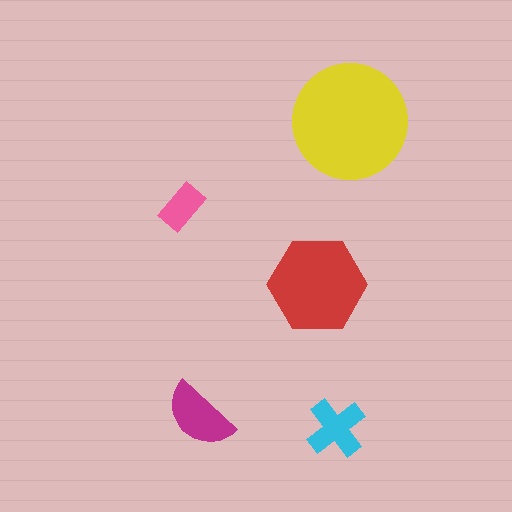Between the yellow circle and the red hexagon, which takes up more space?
The yellow circle.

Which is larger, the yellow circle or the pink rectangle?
The yellow circle.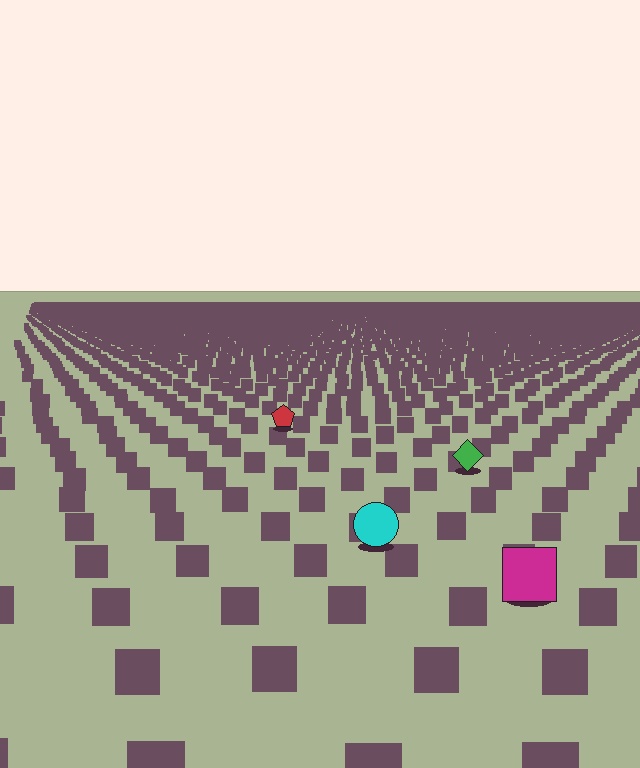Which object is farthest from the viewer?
The red pentagon is farthest from the viewer. It appears smaller and the ground texture around it is denser.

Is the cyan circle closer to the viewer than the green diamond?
Yes. The cyan circle is closer — you can tell from the texture gradient: the ground texture is coarser near it.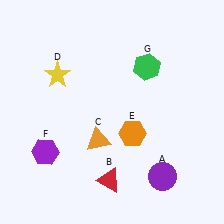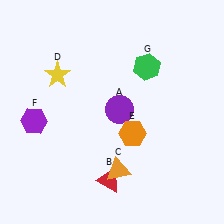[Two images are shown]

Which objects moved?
The objects that moved are: the purple circle (A), the orange triangle (C), the purple hexagon (F).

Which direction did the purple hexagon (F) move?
The purple hexagon (F) moved up.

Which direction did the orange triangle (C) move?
The orange triangle (C) moved down.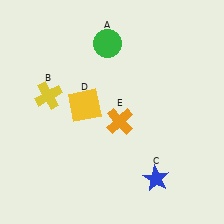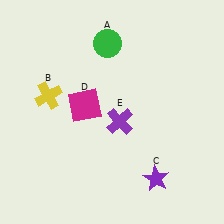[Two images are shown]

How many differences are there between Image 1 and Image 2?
There are 3 differences between the two images.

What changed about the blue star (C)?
In Image 1, C is blue. In Image 2, it changed to purple.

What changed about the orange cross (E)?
In Image 1, E is orange. In Image 2, it changed to purple.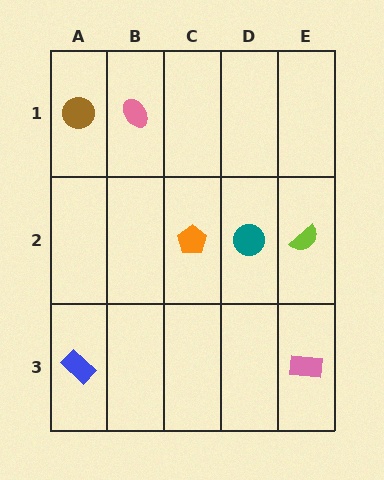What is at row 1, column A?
A brown circle.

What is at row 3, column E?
A pink rectangle.